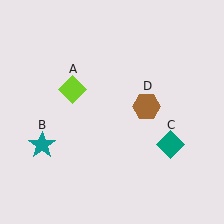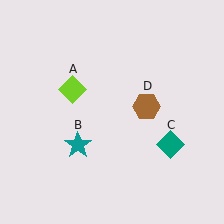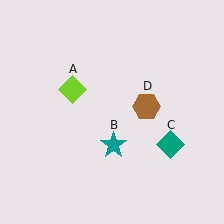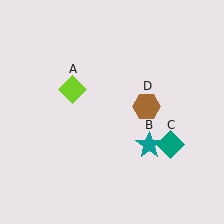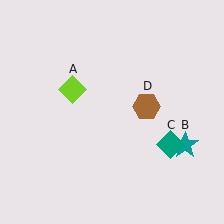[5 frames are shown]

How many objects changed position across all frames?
1 object changed position: teal star (object B).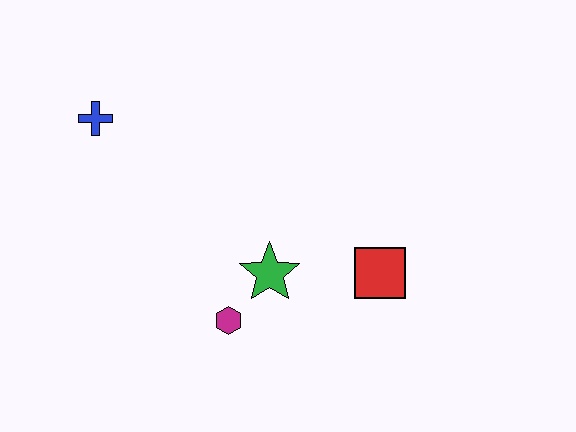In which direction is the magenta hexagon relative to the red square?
The magenta hexagon is to the left of the red square.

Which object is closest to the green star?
The magenta hexagon is closest to the green star.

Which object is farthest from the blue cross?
The red square is farthest from the blue cross.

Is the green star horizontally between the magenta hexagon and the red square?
Yes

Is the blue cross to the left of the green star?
Yes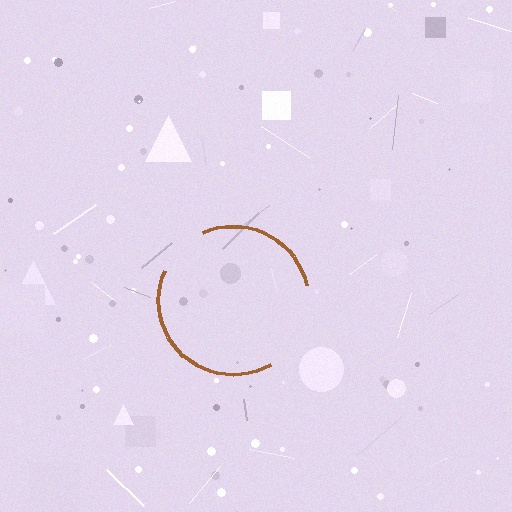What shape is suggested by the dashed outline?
The dashed outline suggests a circle.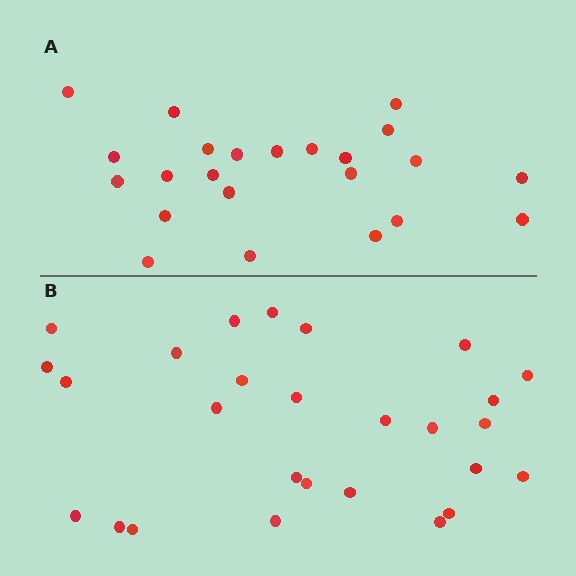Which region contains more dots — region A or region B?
Region B (the bottom region) has more dots.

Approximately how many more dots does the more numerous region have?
Region B has about 4 more dots than region A.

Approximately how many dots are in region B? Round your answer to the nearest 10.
About 30 dots. (The exact count is 27, which rounds to 30.)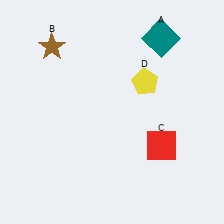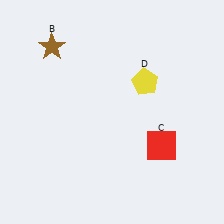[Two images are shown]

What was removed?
The teal square (A) was removed in Image 2.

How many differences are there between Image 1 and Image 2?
There is 1 difference between the two images.